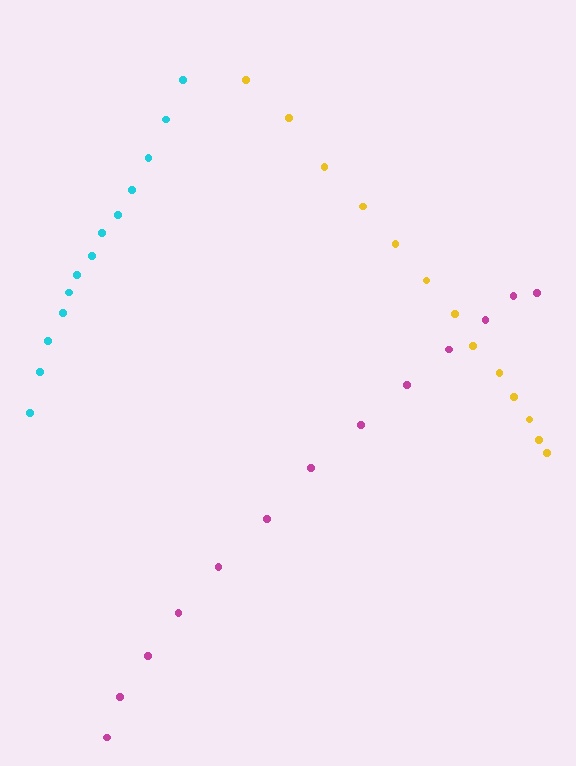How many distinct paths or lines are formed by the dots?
There are 3 distinct paths.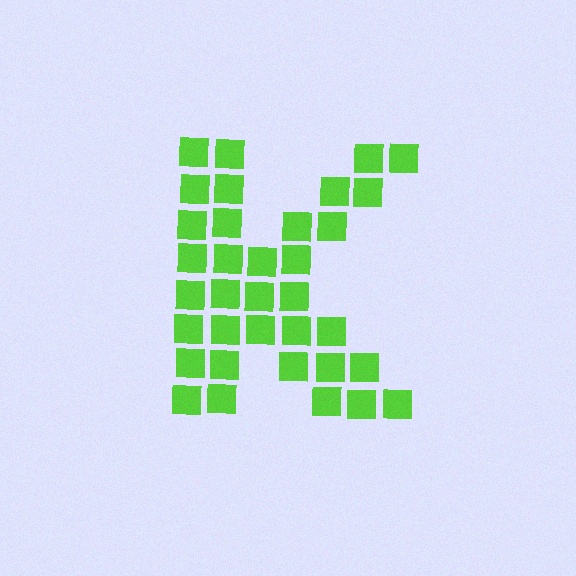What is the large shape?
The large shape is the letter K.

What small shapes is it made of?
It is made of small squares.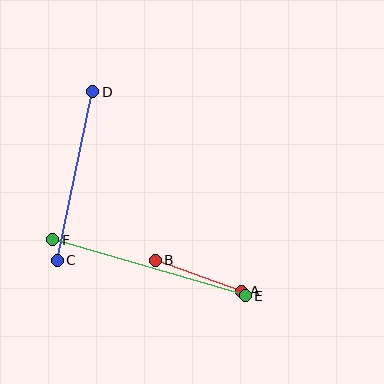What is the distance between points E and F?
The distance is approximately 201 pixels.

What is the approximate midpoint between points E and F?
The midpoint is at approximately (149, 268) pixels.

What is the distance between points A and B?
The distance is approximately 92 pixels.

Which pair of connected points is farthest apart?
Points E and F are farthest apart.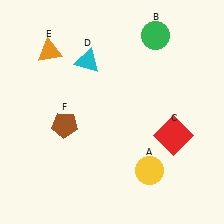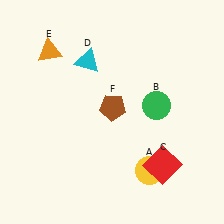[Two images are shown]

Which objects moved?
The objects that moved are: the green circle (B), the red square (C), the brown pentagon (F).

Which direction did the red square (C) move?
The red square (C) moved down.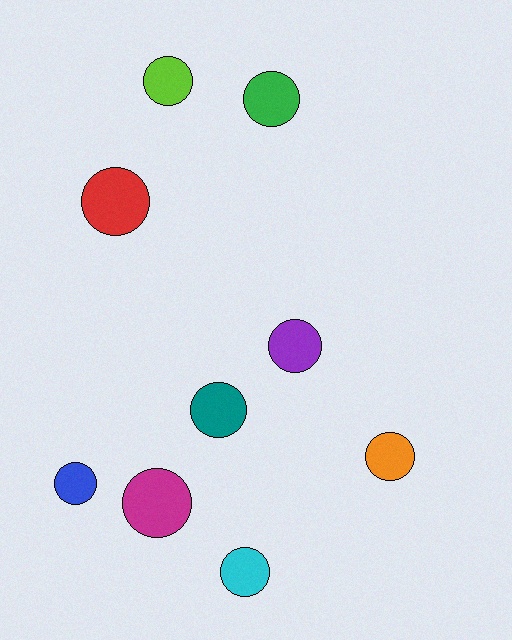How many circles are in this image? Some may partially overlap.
There are 9 circles.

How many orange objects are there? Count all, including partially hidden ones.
There is 1 orange object.